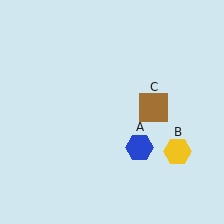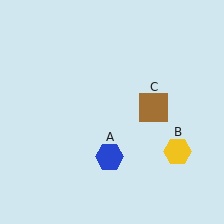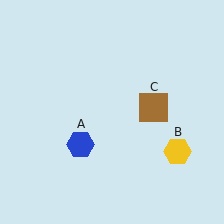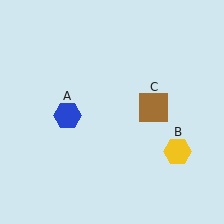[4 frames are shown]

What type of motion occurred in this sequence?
The blue hexagon (object A) rotated clockwise around the center of the scene.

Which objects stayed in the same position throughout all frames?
Yellow hexagon (object B) and brown square (object C) remained stationary.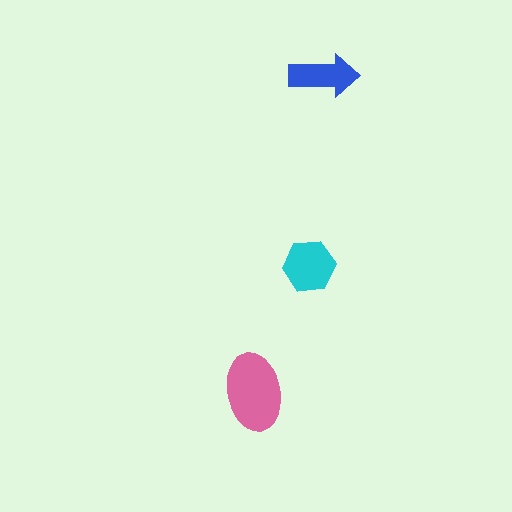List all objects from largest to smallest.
The pink ellipse, the cyan hexagon, the blue arrow.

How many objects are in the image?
There are 3 objects in the image.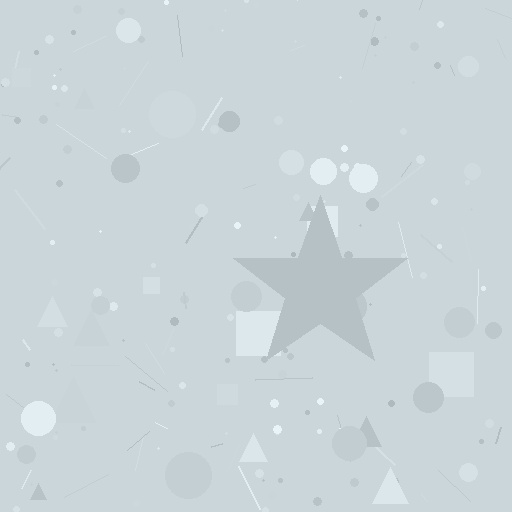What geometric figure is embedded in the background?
A star is embedded in the background.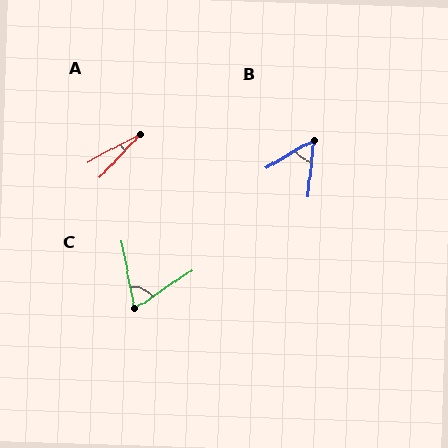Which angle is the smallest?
A, at approximately 19 degrees.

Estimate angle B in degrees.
Approximately 53 degrees.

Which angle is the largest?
C, at approximately 66 degrees.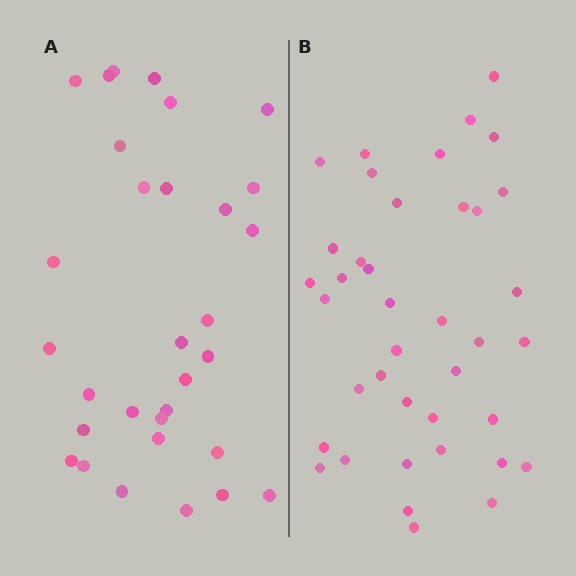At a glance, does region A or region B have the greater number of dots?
Region B (the right region) has more dots.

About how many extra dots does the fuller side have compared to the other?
Region B has roughly 8 or so more dots than region A.